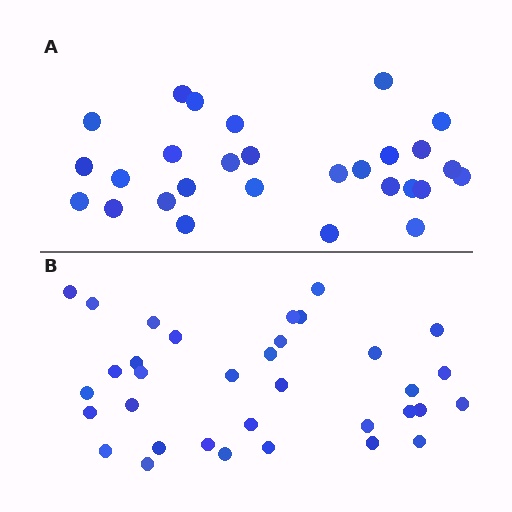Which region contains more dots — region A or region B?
Region B (the bottom region) has more dots.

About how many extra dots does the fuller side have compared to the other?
Region B has about 6 more dots than region A.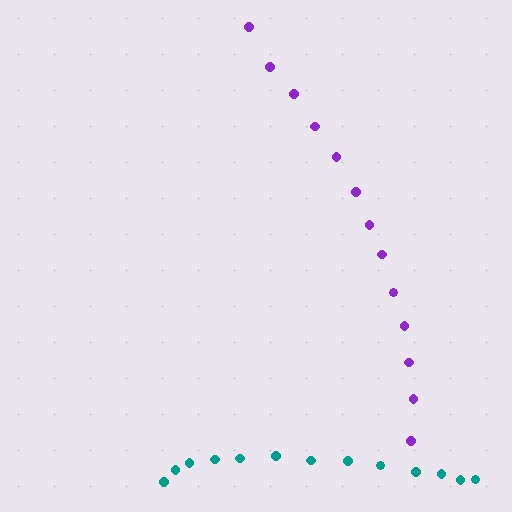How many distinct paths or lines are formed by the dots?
There are 2 distinct paths.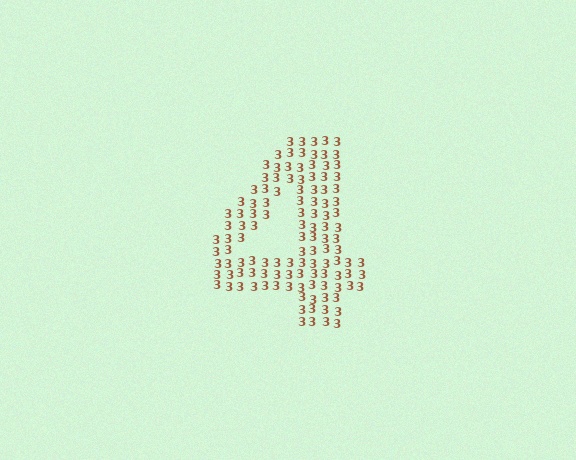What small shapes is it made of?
It is made of small digit 3's.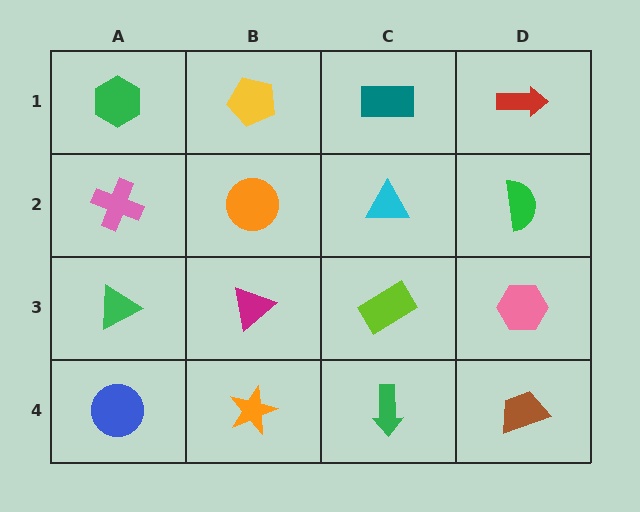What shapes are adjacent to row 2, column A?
A green hexagon (row 1, column A), a green triangle (row 3, column A), an orange circle (row 2, column B).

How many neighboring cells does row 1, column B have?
3.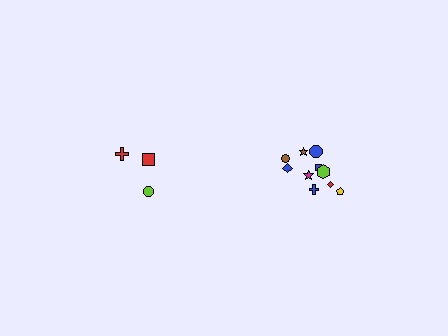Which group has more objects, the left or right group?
The right group.